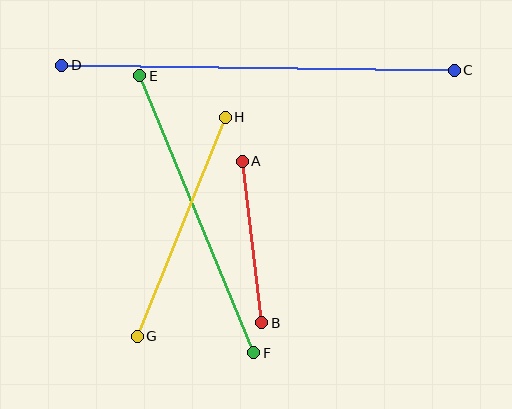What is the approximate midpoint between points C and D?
The midpoint is at approximately (258, 68) pixels.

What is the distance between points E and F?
The distance is approximately 299 pixels.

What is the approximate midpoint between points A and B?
The midpoint is at approximately (252, 242) pixels.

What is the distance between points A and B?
The distance is approximately 163 pixels.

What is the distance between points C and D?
The distance is approximately 393 pixels.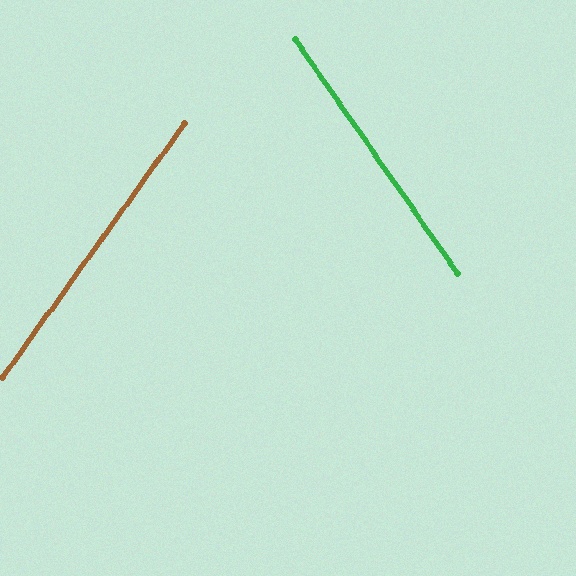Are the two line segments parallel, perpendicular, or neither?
Neither parallel nor perpendicular — they differ by about 70°.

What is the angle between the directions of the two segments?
Approximately 70 degrees.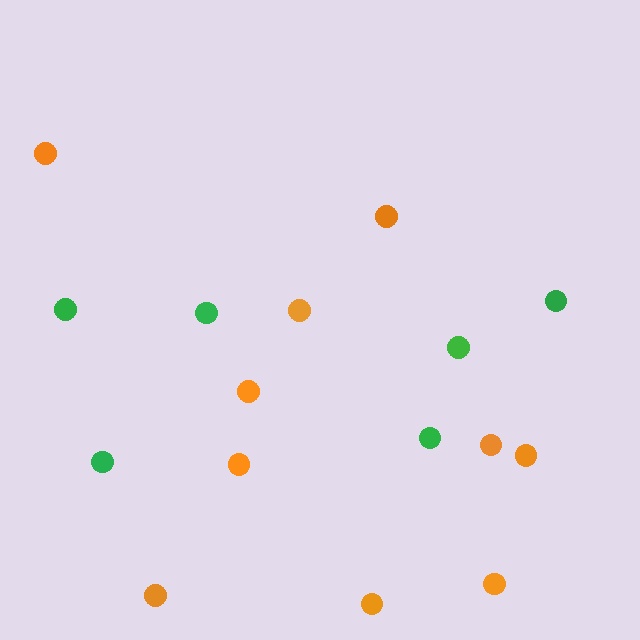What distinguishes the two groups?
There are 2 groups: one group of green circles (6) and one group of orange circles (10).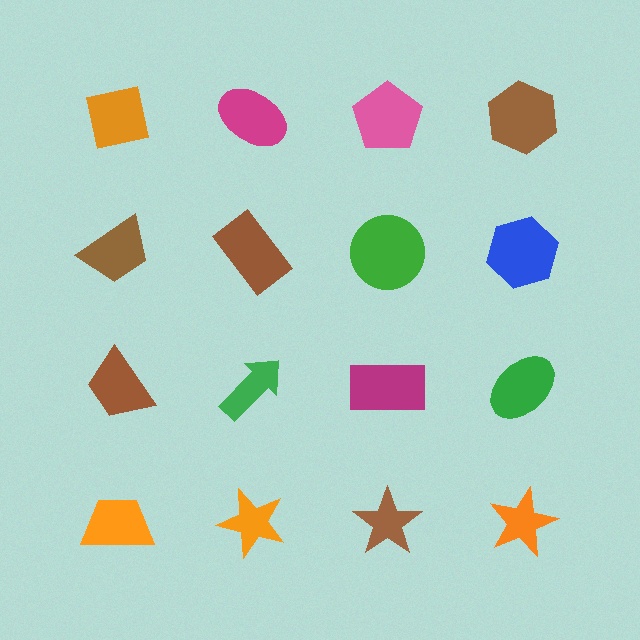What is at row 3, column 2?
A green arrow.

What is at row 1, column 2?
A magenta ellipse.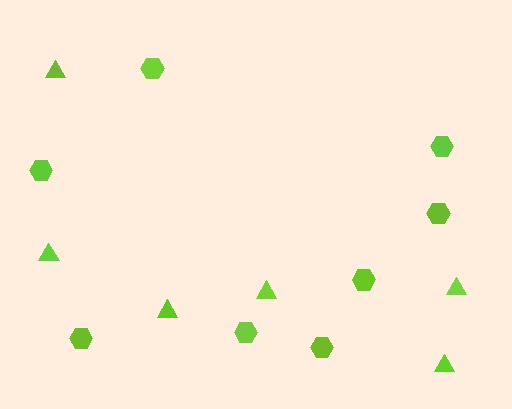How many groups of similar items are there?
There are 2 groups: one group of hexagons (8) and one group of triangles (6).